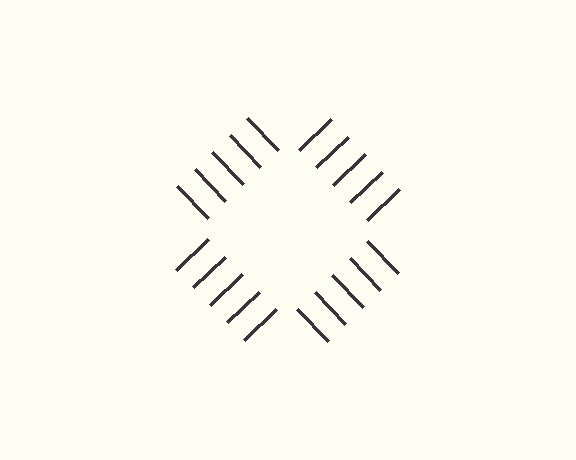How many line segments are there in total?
20 — 5 along each of the 4 edges.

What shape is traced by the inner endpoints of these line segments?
An illusory square — the line segments terminate on its edges but no continuous stroke is drawn.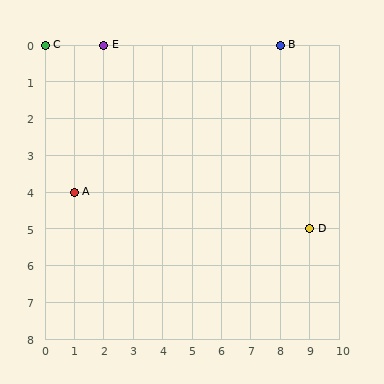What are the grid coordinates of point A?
Point A is at grid coordinates (1, 4).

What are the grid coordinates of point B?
Point B is at grid coordinates (8, 0).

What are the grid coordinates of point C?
Point C is at grid coordinates (0, 0).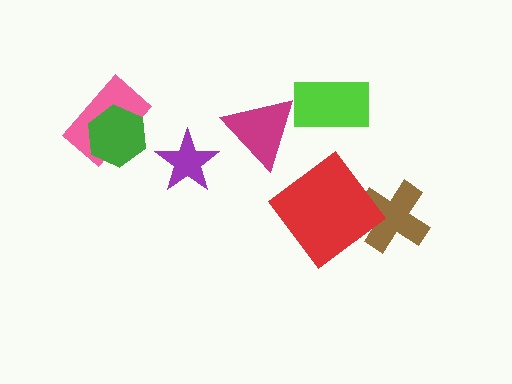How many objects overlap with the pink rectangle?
1 object overlaps with the pink rectangle.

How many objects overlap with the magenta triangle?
0 objects overlap with the magenta triangle.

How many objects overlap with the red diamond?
1 object overlaps with the red diamond.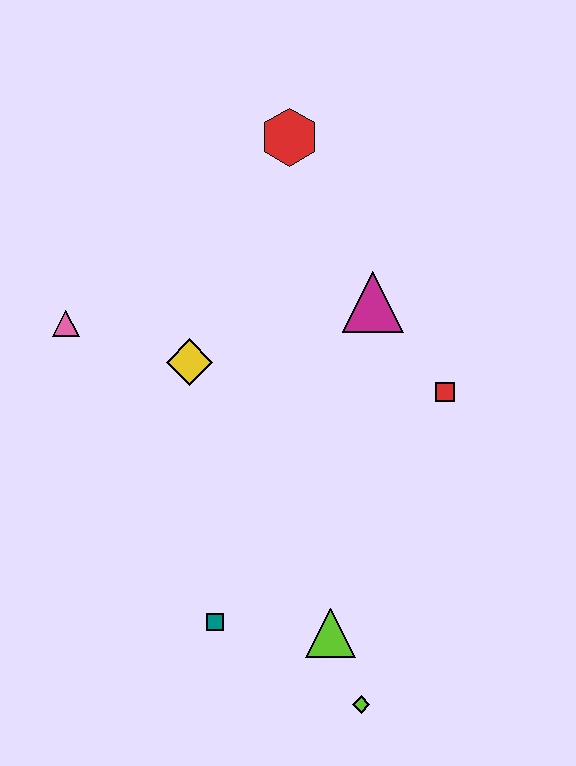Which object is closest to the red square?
The magenta triangle is closest to the red square.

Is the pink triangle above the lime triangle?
Yes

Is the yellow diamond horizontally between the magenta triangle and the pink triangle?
Yes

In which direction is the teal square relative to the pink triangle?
The teal square is below the pink triangle.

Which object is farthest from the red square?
The pink triangle is farthest from the red square.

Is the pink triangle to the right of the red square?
No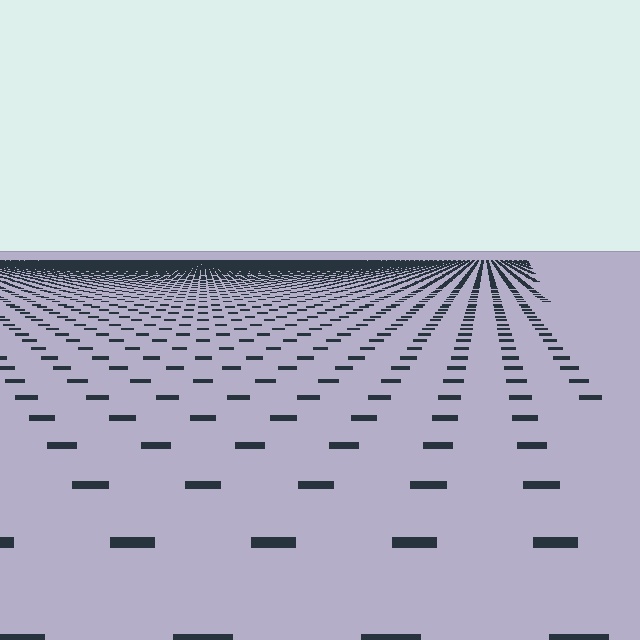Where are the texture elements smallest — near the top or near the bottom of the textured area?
Near the top.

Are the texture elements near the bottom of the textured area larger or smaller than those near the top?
Larger. Near the bottom, elements are closer to the viewer and appear at a bigger on-screen size.